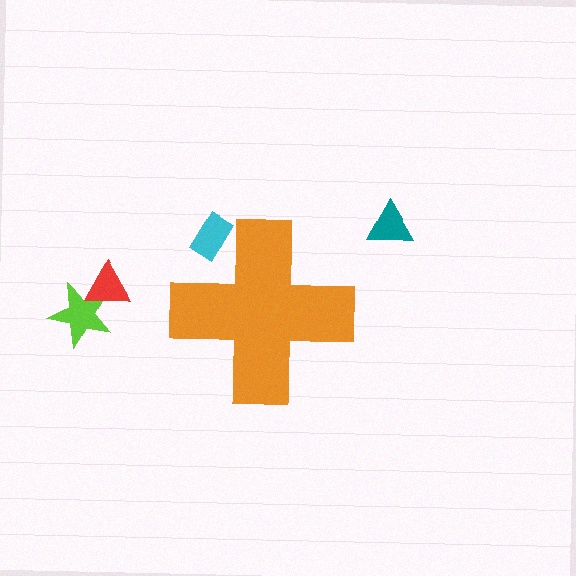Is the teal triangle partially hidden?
No, the teal triangle is fully visible.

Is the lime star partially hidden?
No, the lime star is fully visible.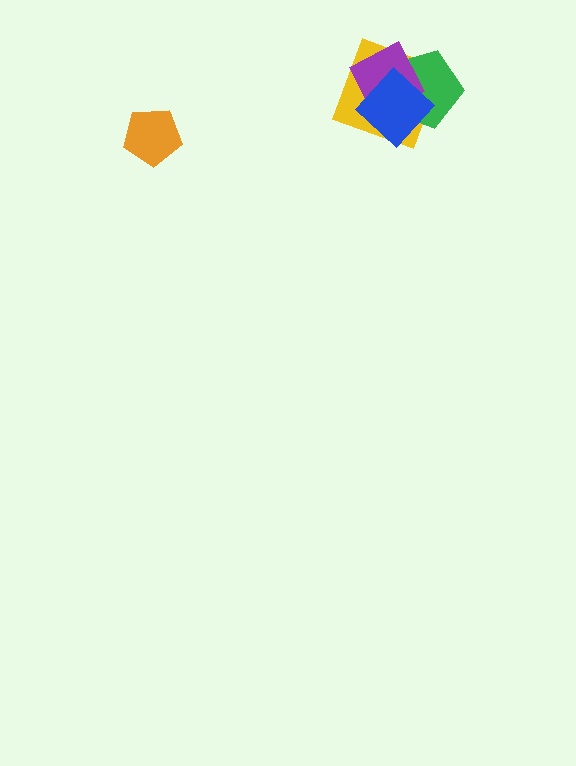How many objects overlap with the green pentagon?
3 objects overlap with the green pentagon.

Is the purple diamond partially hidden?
Yes, it is partially covered by another shape.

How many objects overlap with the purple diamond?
3 objects overlap with the purple diamond.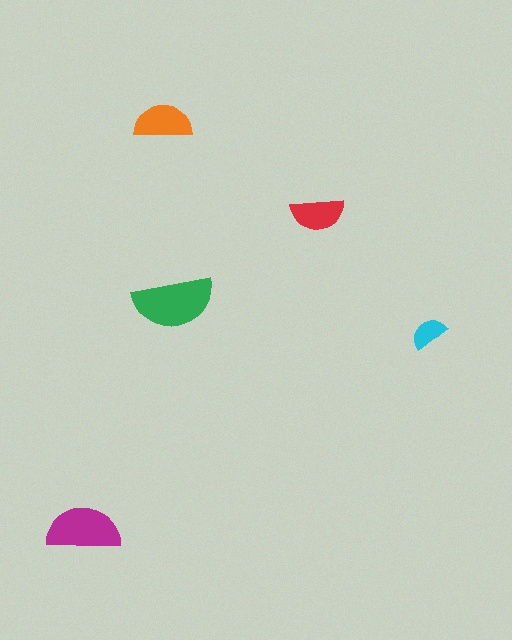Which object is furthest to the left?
The magenta semicircle is leftmost.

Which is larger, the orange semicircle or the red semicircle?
The orange one.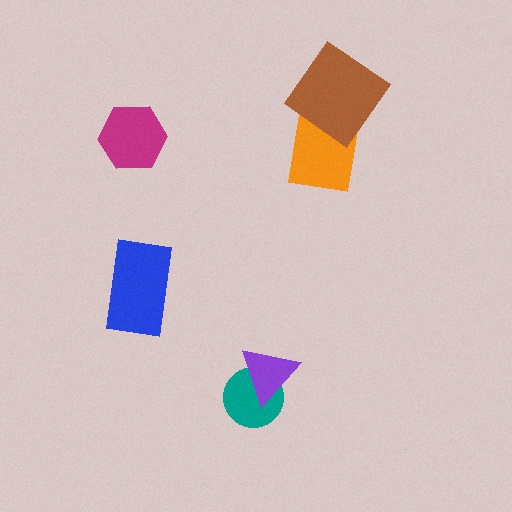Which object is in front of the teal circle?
The purple triangle is in front of the teal circle.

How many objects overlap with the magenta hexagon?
0 objects overlap with the magenta hexagon.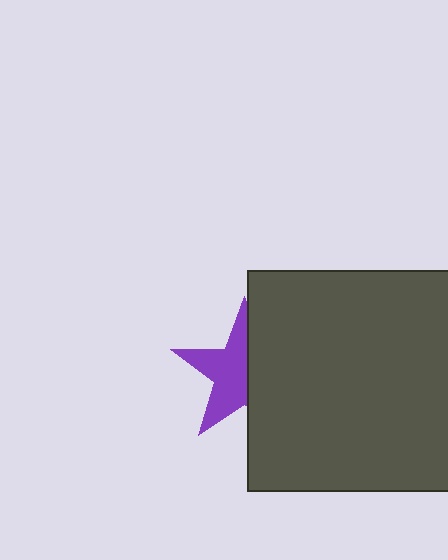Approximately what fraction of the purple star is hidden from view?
Roughly 45% of the purple star is hidden behind the dark gray square.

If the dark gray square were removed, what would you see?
You would see the complete purple star.